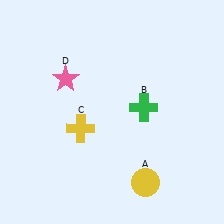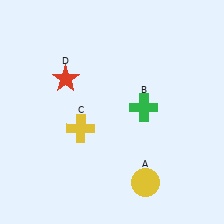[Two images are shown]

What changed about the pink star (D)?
In Image 1, D is pink. In Image 2, it changed to red.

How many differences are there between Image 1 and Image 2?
There is 1 difference between the two images.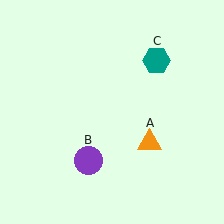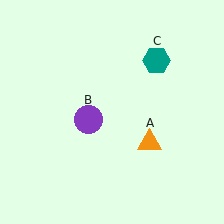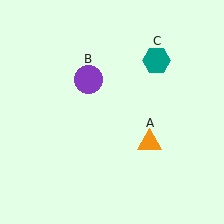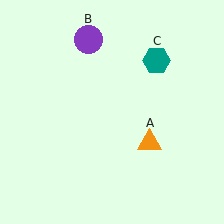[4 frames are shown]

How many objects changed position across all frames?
1 object changed position: purple circle (object B).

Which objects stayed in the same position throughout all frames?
Orange triangle (object A) and teal hexagon (object C) remained stationary.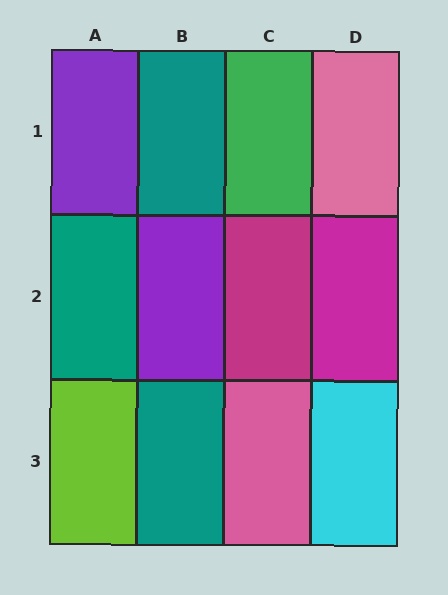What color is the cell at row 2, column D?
Magenta.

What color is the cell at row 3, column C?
Pink.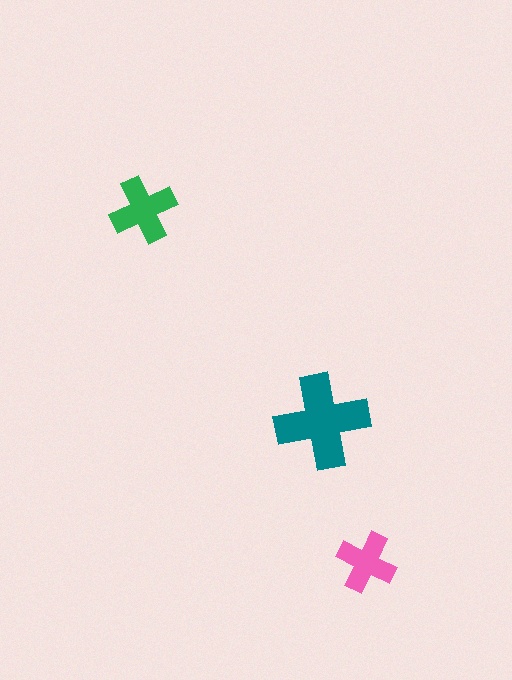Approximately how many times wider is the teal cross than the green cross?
About 1.5 times wider.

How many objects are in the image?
There are 3 objects in the image.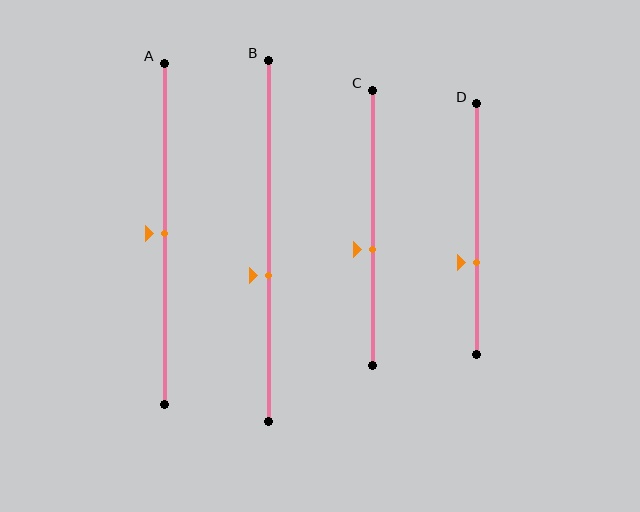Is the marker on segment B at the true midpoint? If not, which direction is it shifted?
No, the marker on segment B is shifted downward by about 10% of the segment length.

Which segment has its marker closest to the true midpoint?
Segment A has its marker closest to the true midpoint.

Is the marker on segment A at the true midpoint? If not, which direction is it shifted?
Yes, the marker on segment A is at the true midpoint.